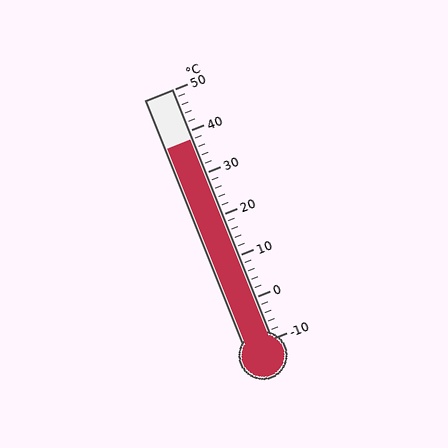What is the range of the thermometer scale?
The thermometer scale ranges from -10°C to 50°C.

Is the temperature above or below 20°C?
The temperature is above 20°C.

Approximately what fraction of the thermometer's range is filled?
The thermometer is filled to approximately 80% of its range.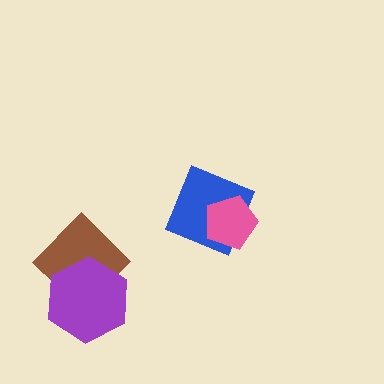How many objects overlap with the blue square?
1 object overlaps with the blue square.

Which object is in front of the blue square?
The pink pentagon is in front of the blue square.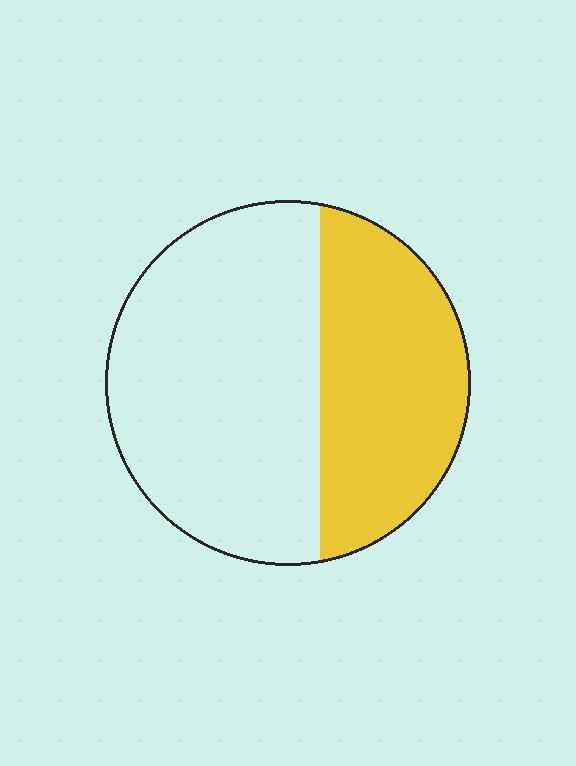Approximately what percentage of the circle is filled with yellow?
Approximately 40%.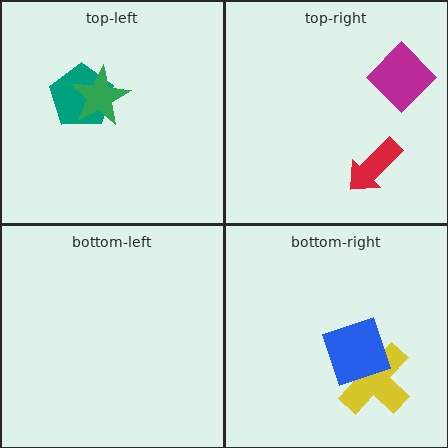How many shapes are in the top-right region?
2.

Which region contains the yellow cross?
The bottom-right region.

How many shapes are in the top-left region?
2.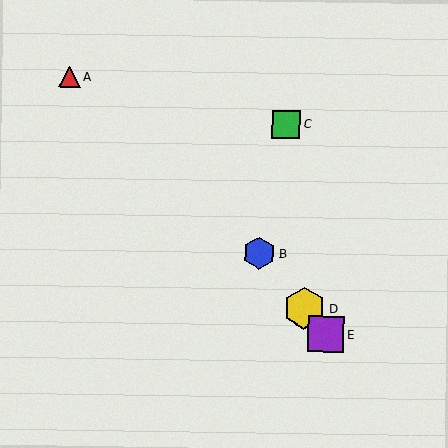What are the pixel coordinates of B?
Object B is at (259, 253).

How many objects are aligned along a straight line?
3 objects (B, D, E) are aligned along a straight line.